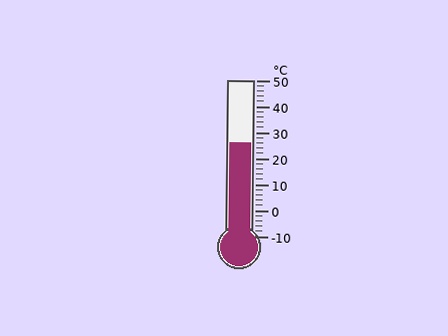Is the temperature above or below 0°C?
The temperature is above 0°C.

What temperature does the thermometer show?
The thermometer shows approximately 26°C.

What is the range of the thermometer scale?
The thermometer scale ranges from -10°C to 50°C.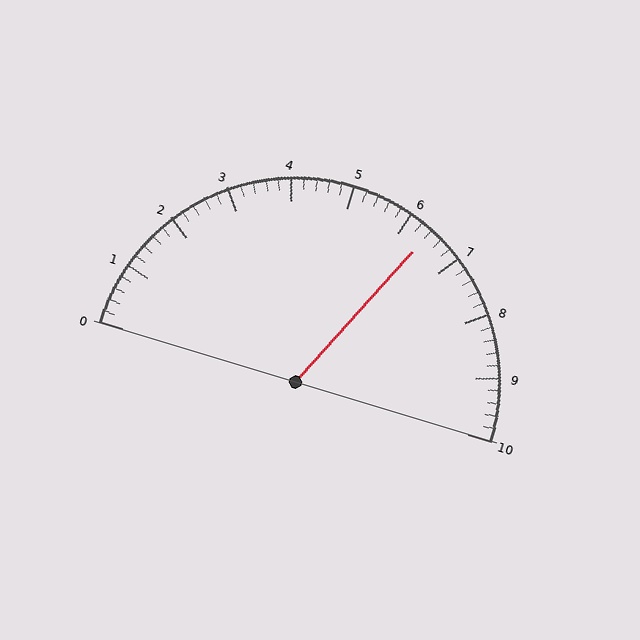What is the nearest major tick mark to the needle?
The nearest major tick mark is 6.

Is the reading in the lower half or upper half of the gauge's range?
The reading is in the upper half of the range (0 to 10).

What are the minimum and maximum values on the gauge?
The gauge ranges from 0 to 10.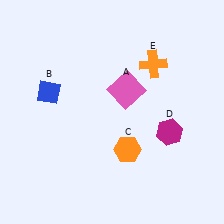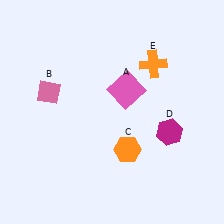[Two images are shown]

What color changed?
The diamond (B) changed from blue in Image 1 to pink in Image 2.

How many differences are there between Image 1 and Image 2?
There is 1 difference between the two images.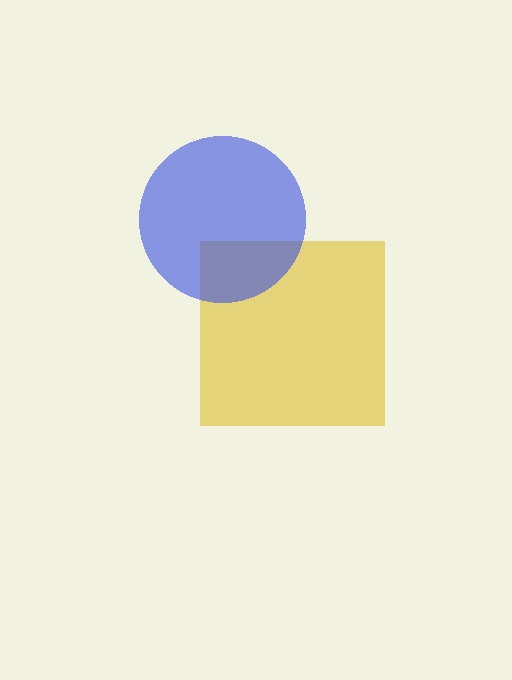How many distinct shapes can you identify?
There are 2 distinct shapes: a yellow square, a blue circle.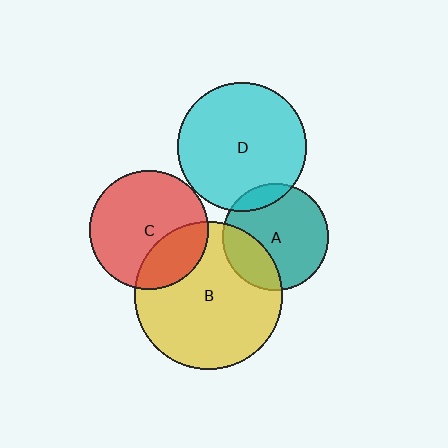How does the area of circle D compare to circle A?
Approximately 1.5 times.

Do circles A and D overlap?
Yes.